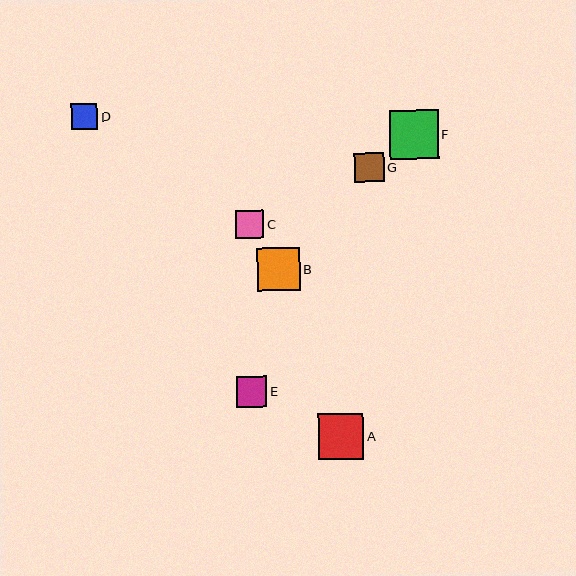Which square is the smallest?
Square D is the smallest with a size of approximately 26 pixels.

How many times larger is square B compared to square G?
Square B is approximately 1.5 times the size of square G.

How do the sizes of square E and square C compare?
Square E and square C are approximately the same size.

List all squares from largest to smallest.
From largest to smallest: F, A, B, E, G, C, D.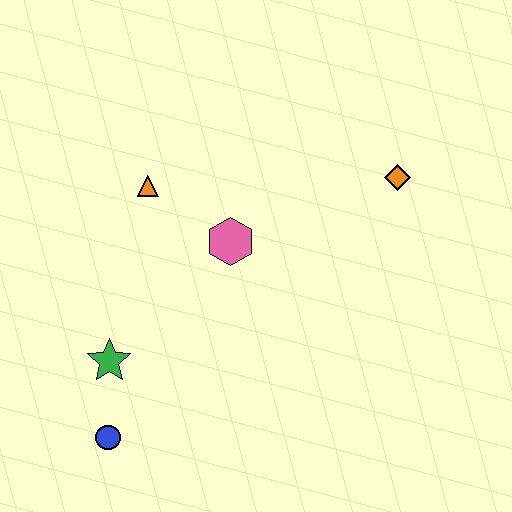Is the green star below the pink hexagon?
Yes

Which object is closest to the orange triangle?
The pink hexagon is closest to the orange triangle.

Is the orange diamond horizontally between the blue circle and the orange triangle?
No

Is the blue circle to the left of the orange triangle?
Yes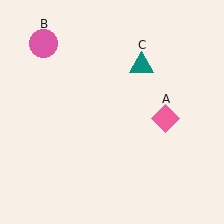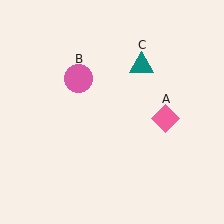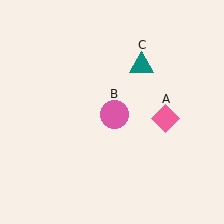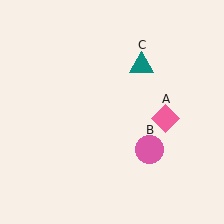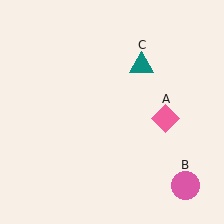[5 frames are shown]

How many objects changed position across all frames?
1 object changed position: pink circle (object B).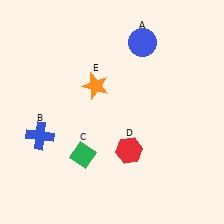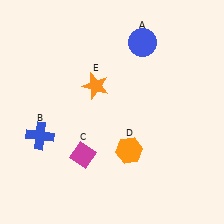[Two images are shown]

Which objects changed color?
C changed from green to magenta. D changed from red to orange.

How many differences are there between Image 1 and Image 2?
There are 2 differences between the two images.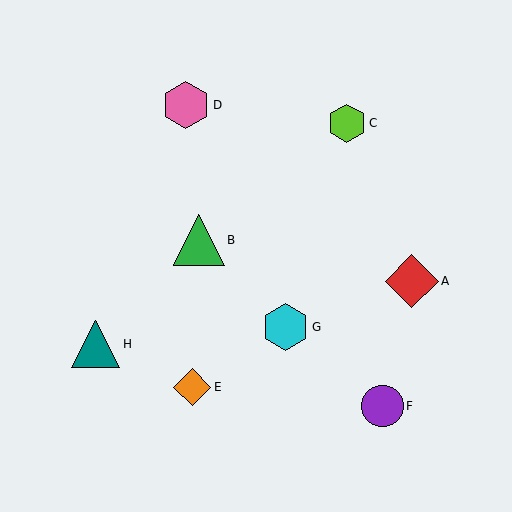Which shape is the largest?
The red diamond (labeled A) is the largest.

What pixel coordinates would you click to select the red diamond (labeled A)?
Click at (412, 281) to select the red diamond A.